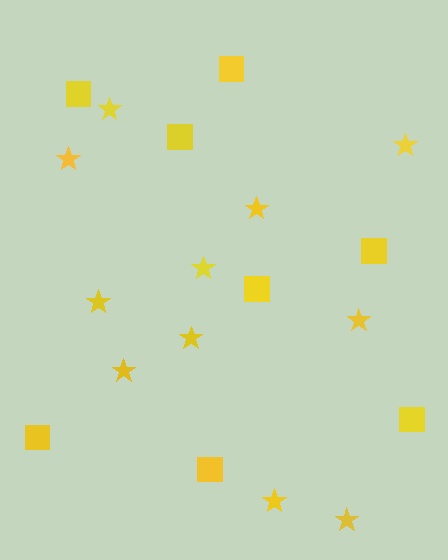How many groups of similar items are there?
There are 2 groups: one group of stars (11) and one group of squares (8).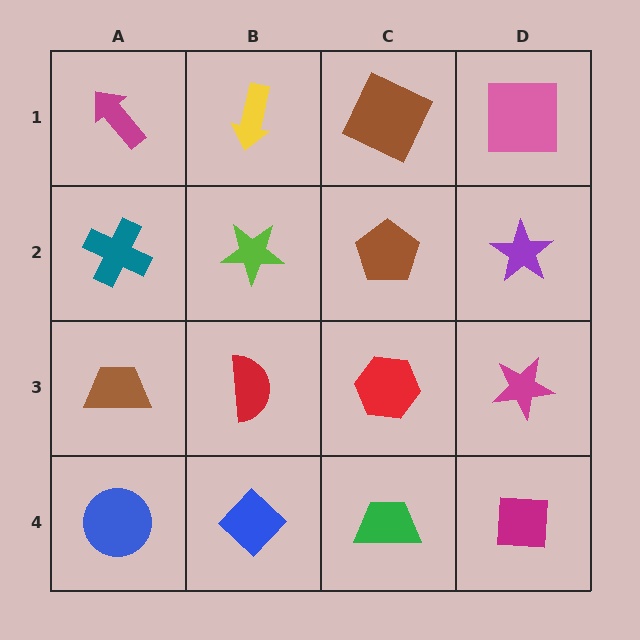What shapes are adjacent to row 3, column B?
A lime star (row 2, column B), a blue diamond (row 4, column B), a brown trapezoid (row 3, column A), a red hexagon (row 3, column C).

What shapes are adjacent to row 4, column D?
A magenta star (row 3, column D), a green trapezoid (row 4, column C).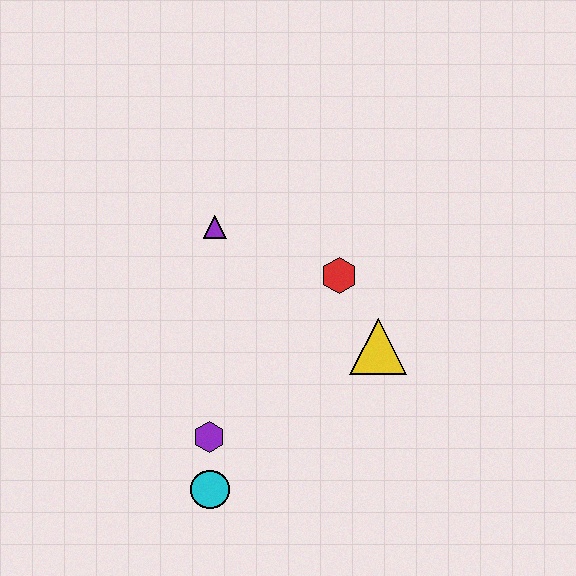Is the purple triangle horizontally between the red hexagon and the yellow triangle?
No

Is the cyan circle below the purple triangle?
Yes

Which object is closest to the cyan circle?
The purple hexagon is closest to the cyan circle.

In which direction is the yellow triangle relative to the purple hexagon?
The yellow triangle is to the right of the purple hexagon.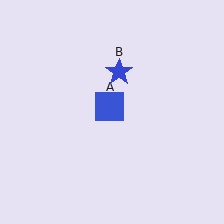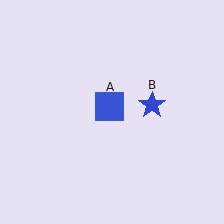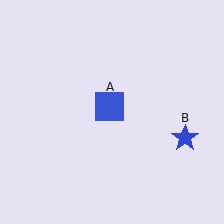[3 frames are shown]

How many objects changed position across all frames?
1 object changed position: blue star (object B).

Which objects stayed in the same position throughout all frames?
Blue square (object A) remained stationary.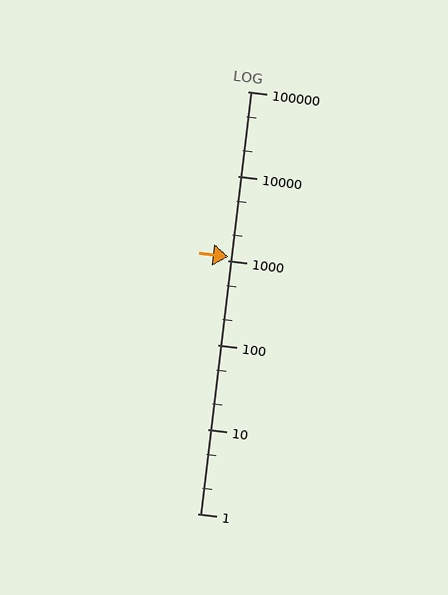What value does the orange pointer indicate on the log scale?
The pointer indicates approximately 1100.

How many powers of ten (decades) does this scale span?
The scale spans 5 decades, from 1 to 100000.